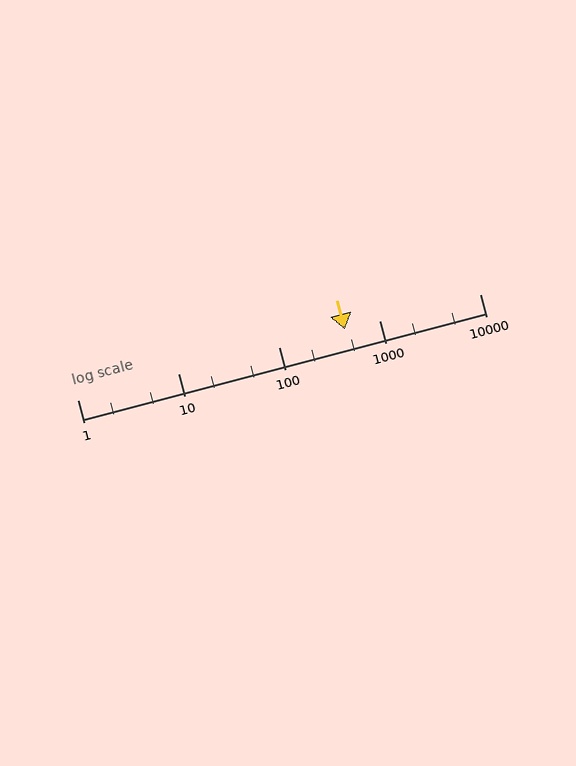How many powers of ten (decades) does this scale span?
The scale spans 4 decades, from 1 to 10000.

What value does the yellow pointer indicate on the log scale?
The pointer indicates approximately 460.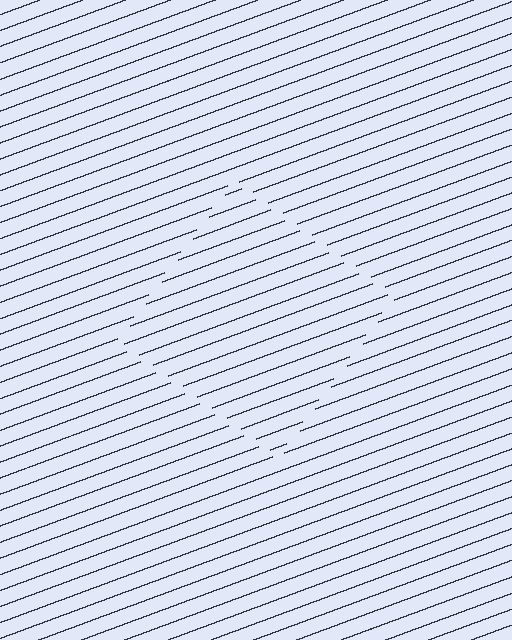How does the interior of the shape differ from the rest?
The interior of the shape contains the same grating, shifted by half a period — the contour is defined by the phase discontinuity where line-ends from the inner and outer gratings abut.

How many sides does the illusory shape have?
4 sides — the line-ends trace a square.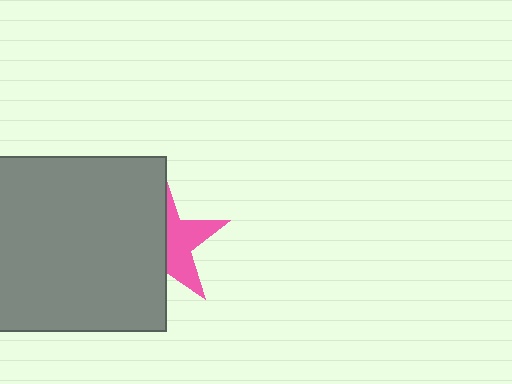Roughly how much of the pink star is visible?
A small part of it is visible (roughly 43%).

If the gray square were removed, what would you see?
You would see the complete pink star.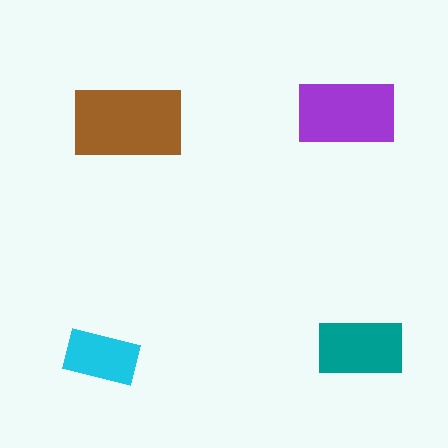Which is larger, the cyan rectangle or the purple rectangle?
The purple one.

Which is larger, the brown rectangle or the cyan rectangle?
The brown one.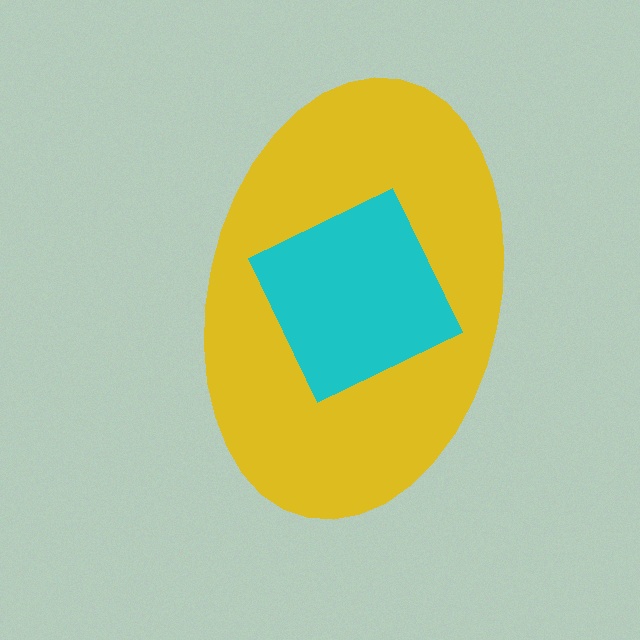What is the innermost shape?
The cyan diamond.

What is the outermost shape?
The yellow ellipse.